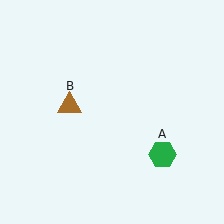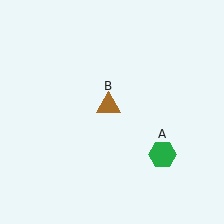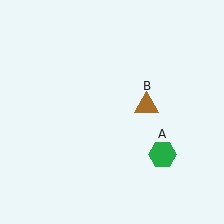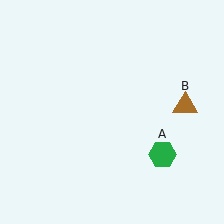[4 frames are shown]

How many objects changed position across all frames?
1 object changed position: brown triangle (object B).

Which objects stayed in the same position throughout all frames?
Green hexagon (object A) remained stationary.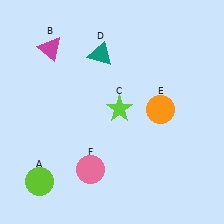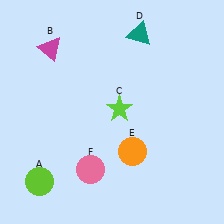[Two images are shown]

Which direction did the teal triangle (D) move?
The teal triangle (D) moved right.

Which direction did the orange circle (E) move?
The orange circle (E) moved down.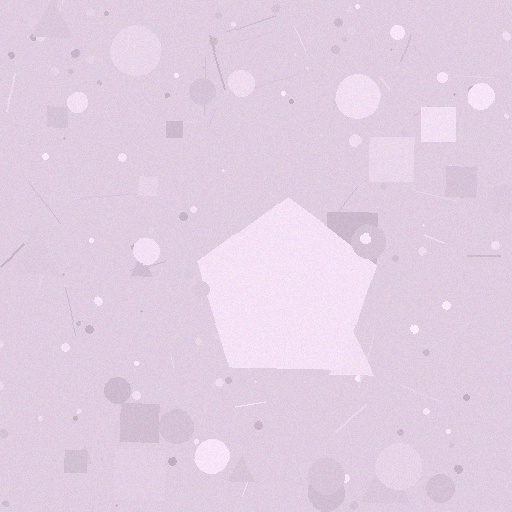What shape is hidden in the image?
A pentagon is hidden in the image.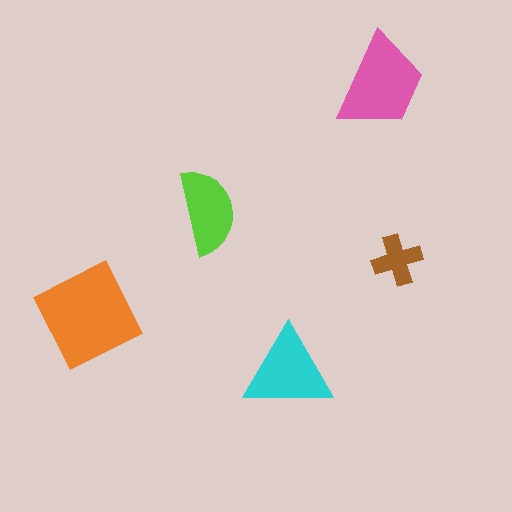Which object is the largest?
The orange diamond.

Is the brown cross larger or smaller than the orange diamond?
Smaller.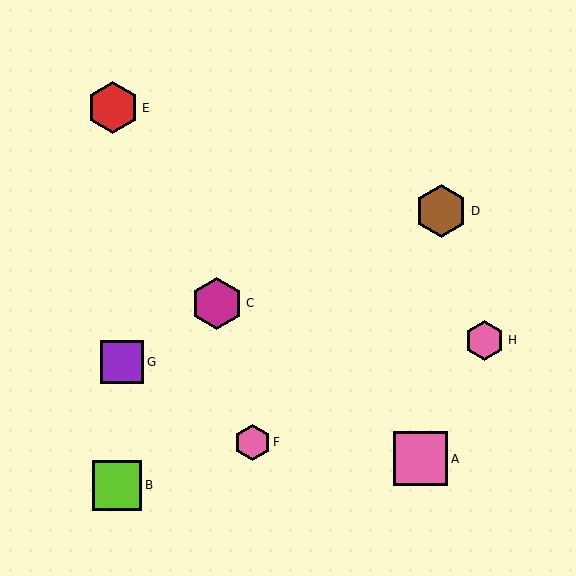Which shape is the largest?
The pink square (labeled A) is the largest.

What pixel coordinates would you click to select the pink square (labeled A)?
Click at (420, 459) to select the pink square A.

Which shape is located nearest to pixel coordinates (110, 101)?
The red hexagon (labeled E) at (113, 108) is nearest to that location.